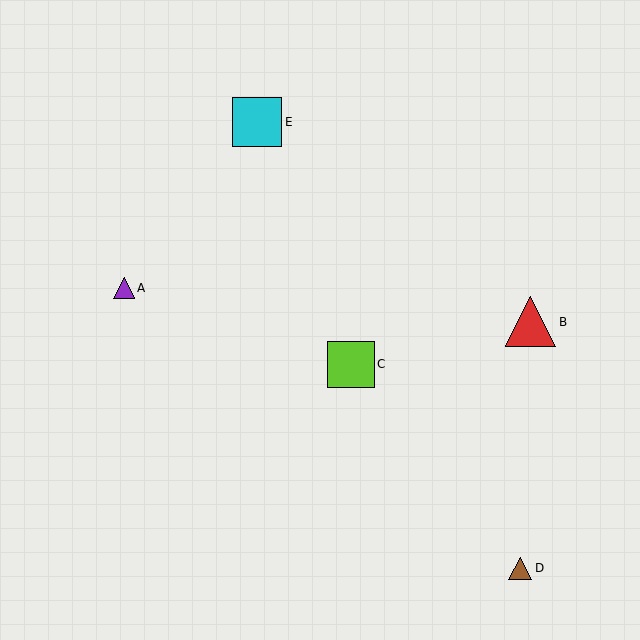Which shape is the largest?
The red triangle (labeled B) is the largest.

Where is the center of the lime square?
The center of the lime square is at (351, 364).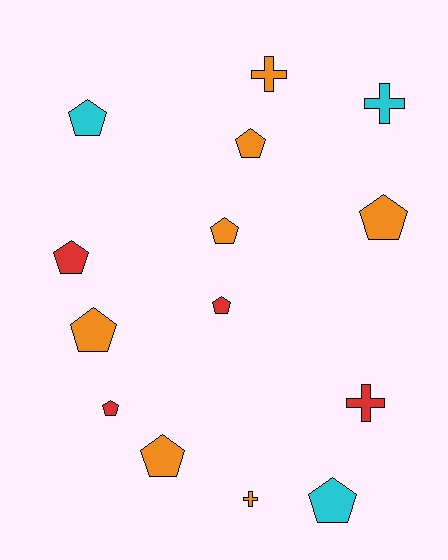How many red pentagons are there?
There are 3 red pentagons.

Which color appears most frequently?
Orange, with 7 objects.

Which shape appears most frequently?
Pentagon, with 10 objects.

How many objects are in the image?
There are 14 objects.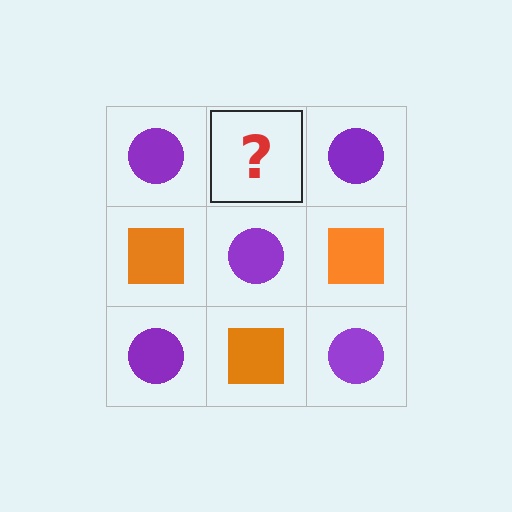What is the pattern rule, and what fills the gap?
The rule is that it alternates purple circle and orange square in a checkerboard pattern. The gap should be filled with an orange square.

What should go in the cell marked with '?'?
The missing cell should contain an orange square.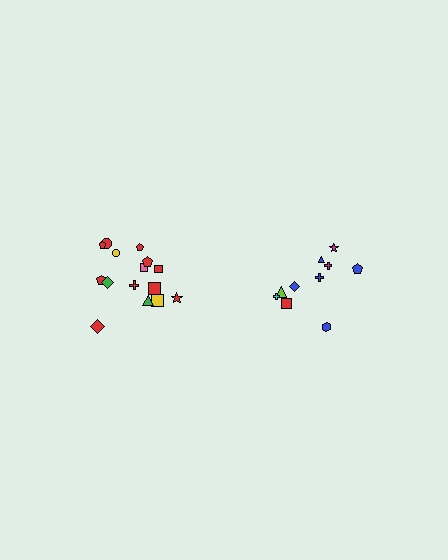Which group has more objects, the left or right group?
The left group.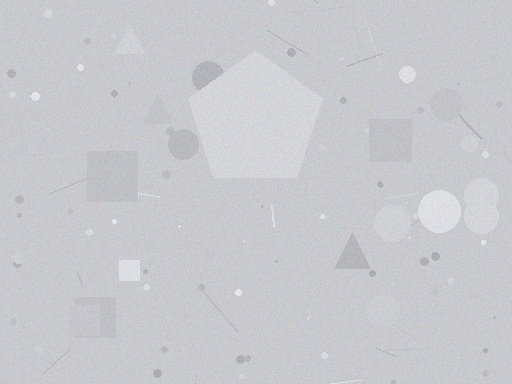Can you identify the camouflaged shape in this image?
The camouflaged shape is a pentagon.